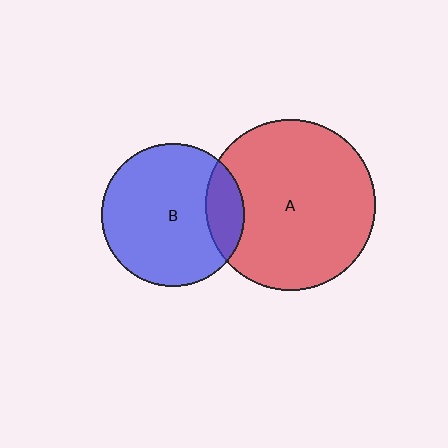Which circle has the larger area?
Circle A (red).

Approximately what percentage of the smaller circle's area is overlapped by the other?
Approximately 15%.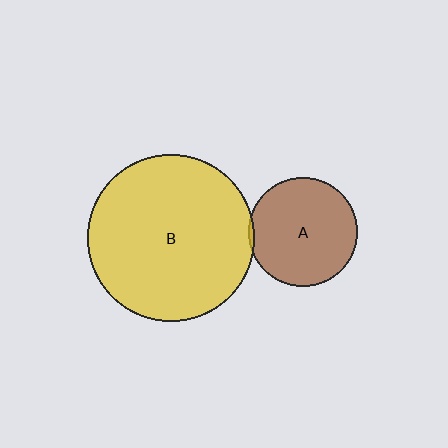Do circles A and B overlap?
Yes.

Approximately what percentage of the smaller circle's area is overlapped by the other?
Approximately 5%.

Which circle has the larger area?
Circle B (yellow).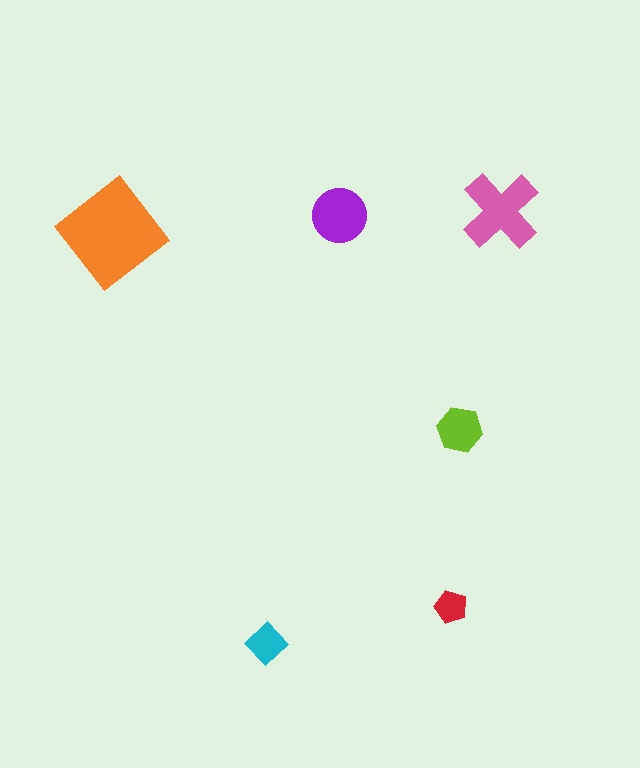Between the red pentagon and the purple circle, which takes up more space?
The purple circle.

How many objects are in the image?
There are 6 objects in the image.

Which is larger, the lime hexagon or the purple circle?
The purple circle.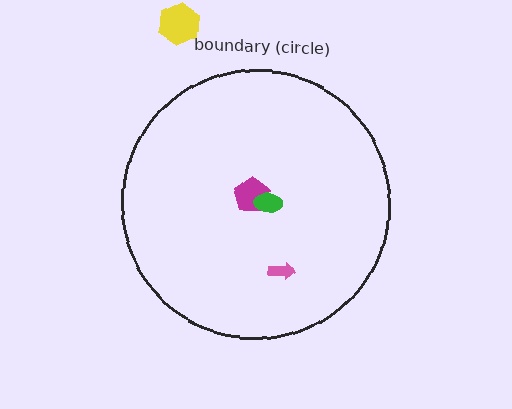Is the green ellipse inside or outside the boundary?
Inside.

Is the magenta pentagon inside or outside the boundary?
Inside.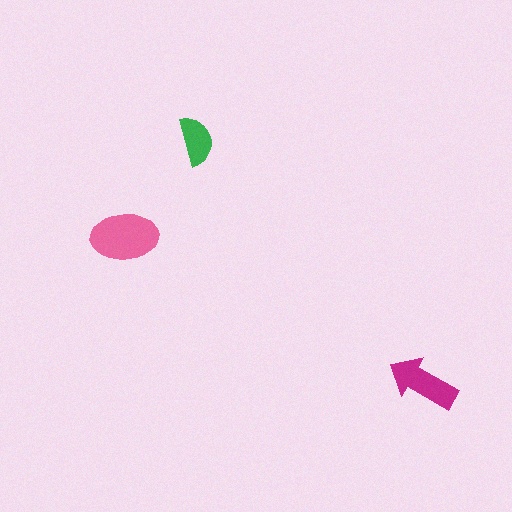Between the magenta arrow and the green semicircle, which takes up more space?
The magenta arrow.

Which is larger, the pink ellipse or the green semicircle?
The pink ellipse.